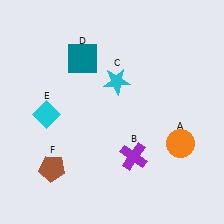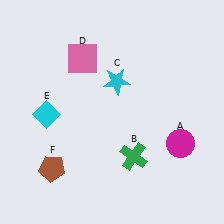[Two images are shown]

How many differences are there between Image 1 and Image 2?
There are 3 differences between the two images.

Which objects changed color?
A changed from orange to magenta. B changed from purple to green. D changed from teal to pink.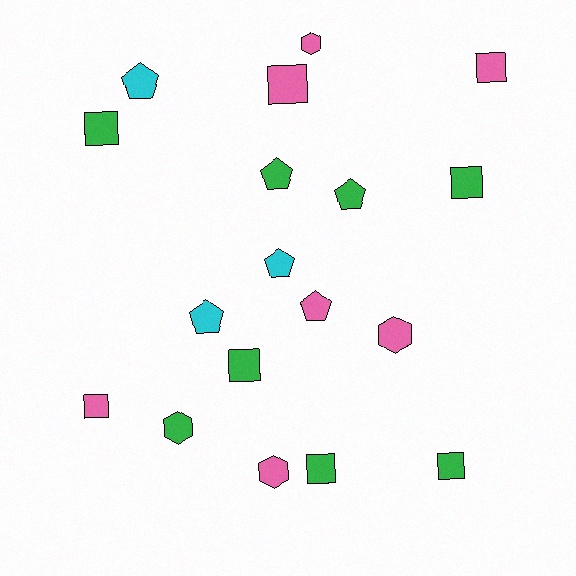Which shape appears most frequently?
Square, with 8 objects.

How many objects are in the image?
There are 18 objects.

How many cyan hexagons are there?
There are no cyan hexagons.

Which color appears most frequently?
Green, with 8 objects.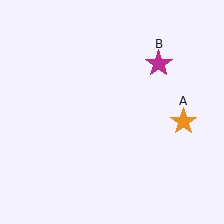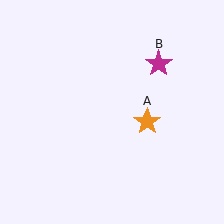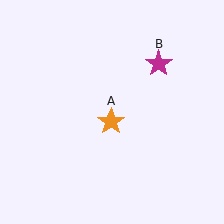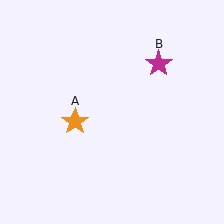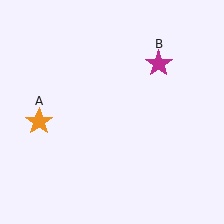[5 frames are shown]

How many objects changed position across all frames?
1 object changed position: orange star (object A).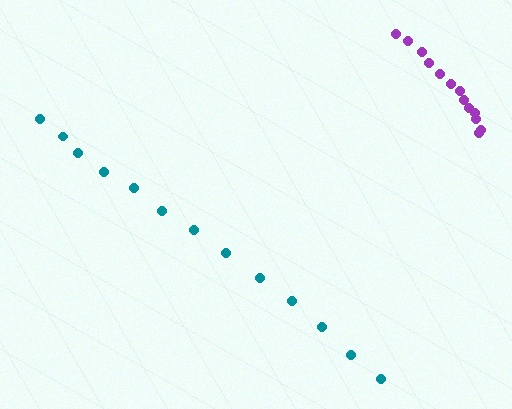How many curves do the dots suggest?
There are 2 distinct paths.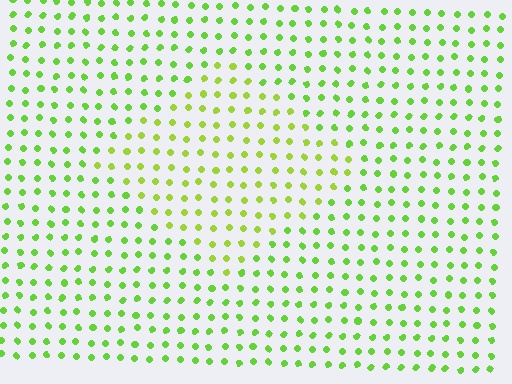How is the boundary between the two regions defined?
The boundary is defined purely by a slight shift in hue (about 21 degrees). Spacing, size, and orientation are identical on both sides.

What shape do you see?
I see a diamond.